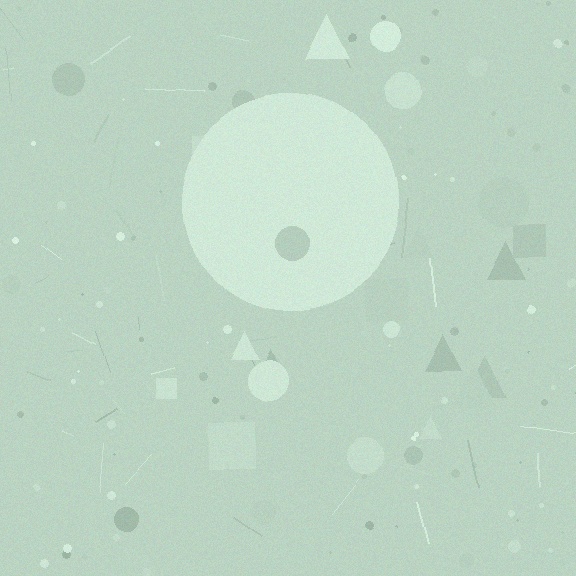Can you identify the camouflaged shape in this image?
The camouflaged shape is a circle.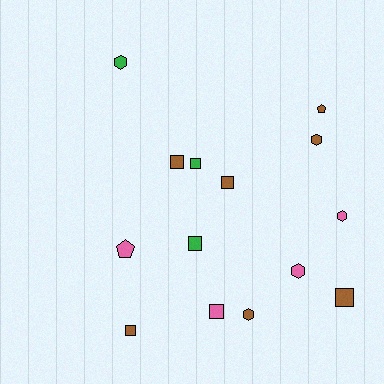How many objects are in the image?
There are 14 objects.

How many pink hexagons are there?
There are 2 pink hexagons.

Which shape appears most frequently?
Square, with 7 objects.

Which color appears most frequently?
Brown, with 7 objects.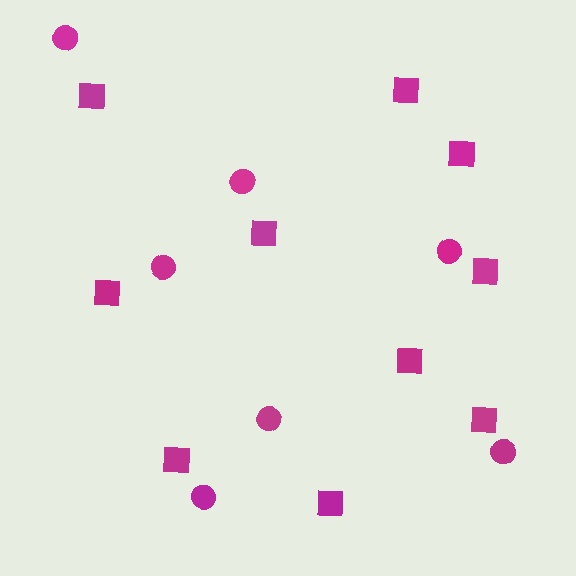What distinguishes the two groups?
There are 2 groups: one group of squares (10) and one group of circles (7).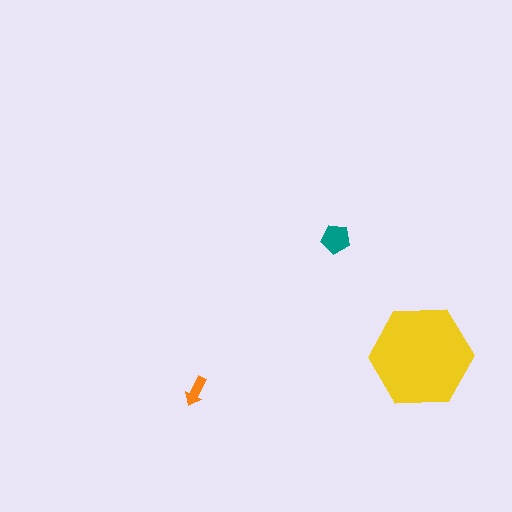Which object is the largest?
The yellow hexagon.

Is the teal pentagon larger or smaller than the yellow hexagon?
Smaller.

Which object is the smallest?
The orange arrow.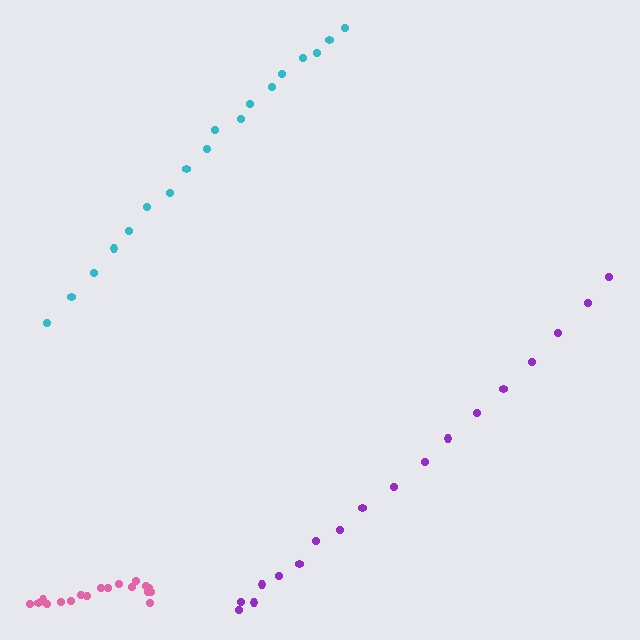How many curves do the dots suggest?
There are 3 distinct paths.